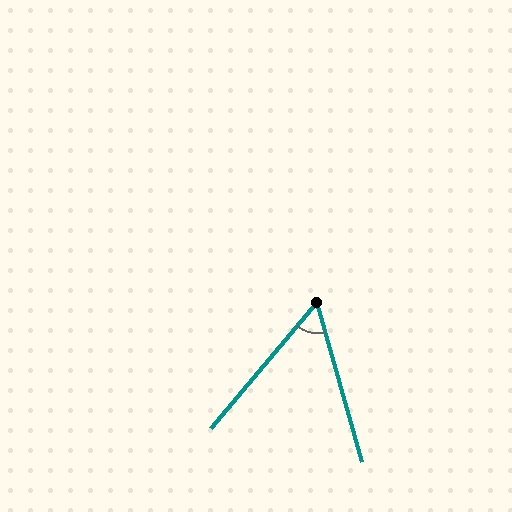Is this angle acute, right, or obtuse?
It is acute.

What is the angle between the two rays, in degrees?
Approximately 56 degrees.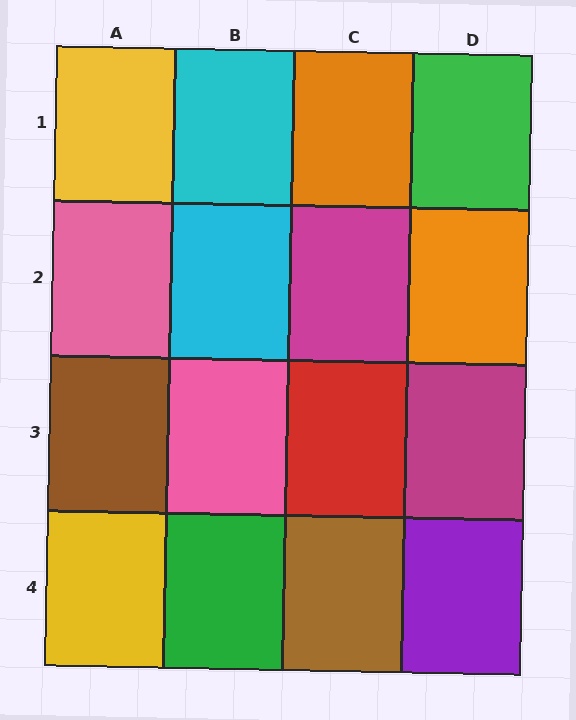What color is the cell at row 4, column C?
Brown.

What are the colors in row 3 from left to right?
Brown, pink, red, magenta.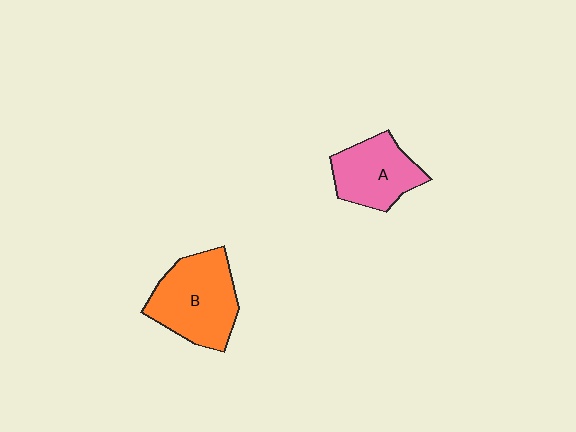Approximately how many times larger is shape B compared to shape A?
Approximately 1.3 times.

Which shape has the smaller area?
Shape A (pink).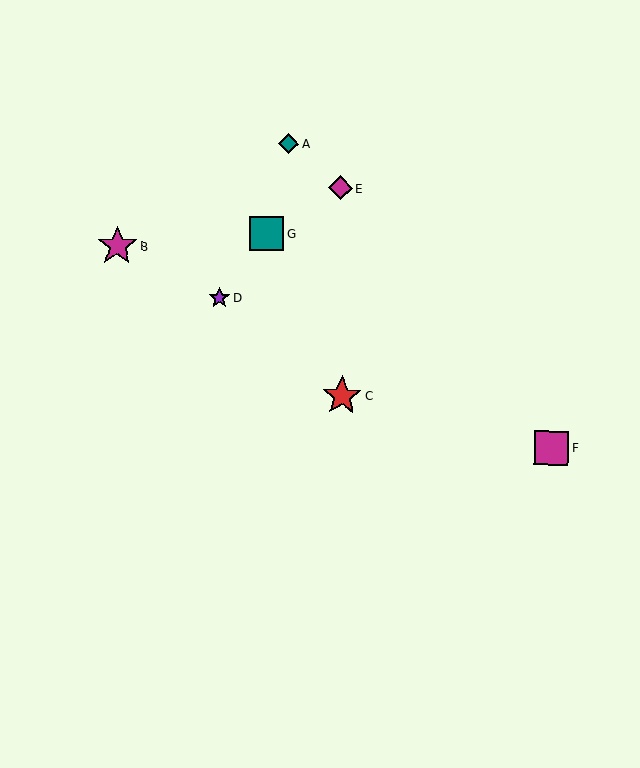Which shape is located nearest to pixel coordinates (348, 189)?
The magenta diamond (labeled E) at (340, 188) is nearest to that location.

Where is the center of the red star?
The center of the red star is at (342, 396).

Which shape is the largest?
The magenta star (labeled B) is the largest.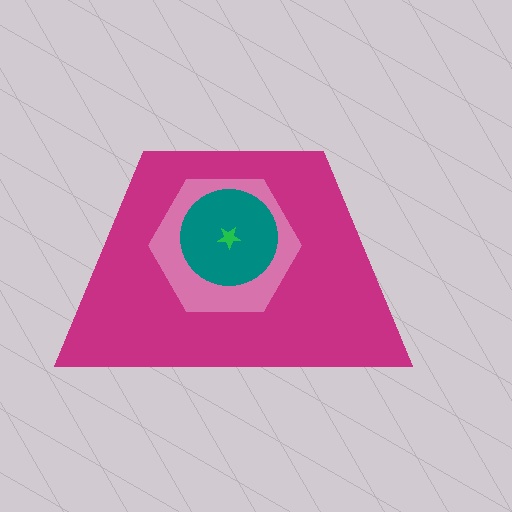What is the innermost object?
The green star.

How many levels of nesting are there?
4.